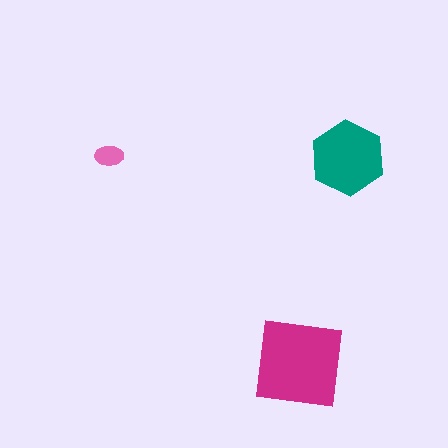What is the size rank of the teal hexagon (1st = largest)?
2nd.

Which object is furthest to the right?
The teal hexagon is rightmost.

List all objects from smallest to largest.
The pink ellipse, the teal hexagon, the magenta square.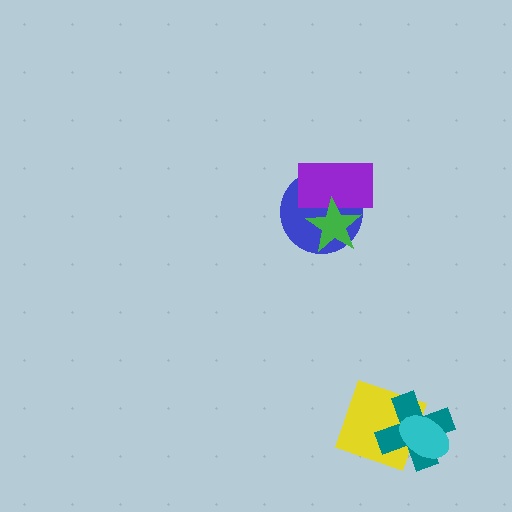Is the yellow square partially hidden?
Yes, it is partially covered by another shape.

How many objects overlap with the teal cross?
2 objects overlap with the teal cross.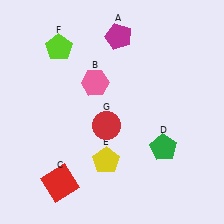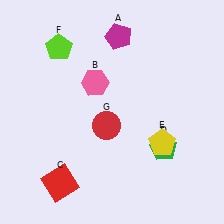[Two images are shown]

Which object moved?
The yellow pentagon (E) moved right.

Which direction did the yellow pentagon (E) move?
The yellow pentagon (E) moved right.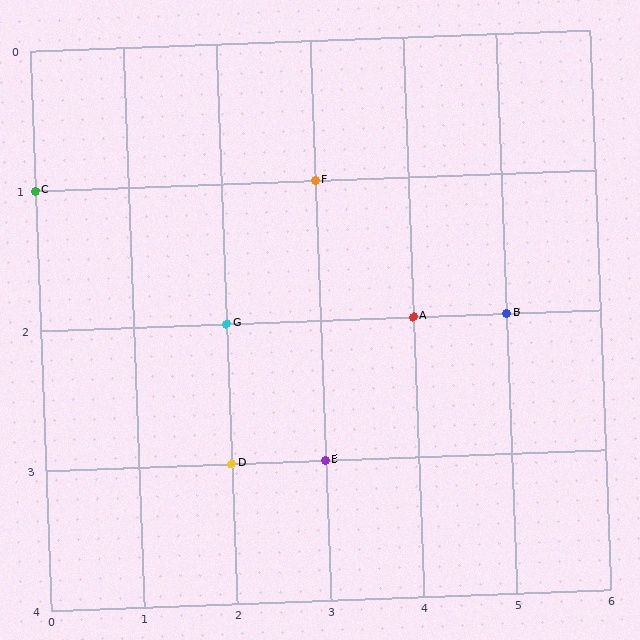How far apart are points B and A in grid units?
Points B and A are 1 column apart.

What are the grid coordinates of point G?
Point G is at grid coordinates (2, 2).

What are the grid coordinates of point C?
Point C is at grid coordinates (0, 1).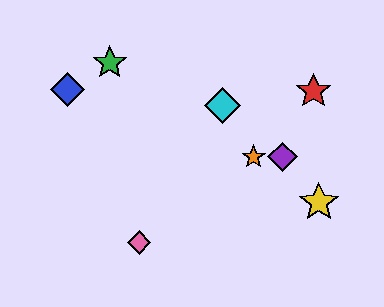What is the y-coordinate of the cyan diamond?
The cyan diamond is at y≈105.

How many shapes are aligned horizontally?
2 shapes (the purple diamond, the orange star) are aligned horizontally.